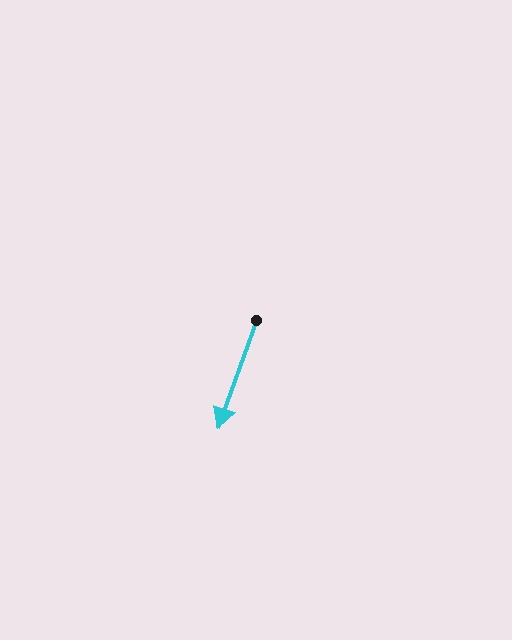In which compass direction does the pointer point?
South.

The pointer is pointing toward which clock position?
Roughly 7 o'clock.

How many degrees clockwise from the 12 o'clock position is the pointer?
Approximately 200 degrees.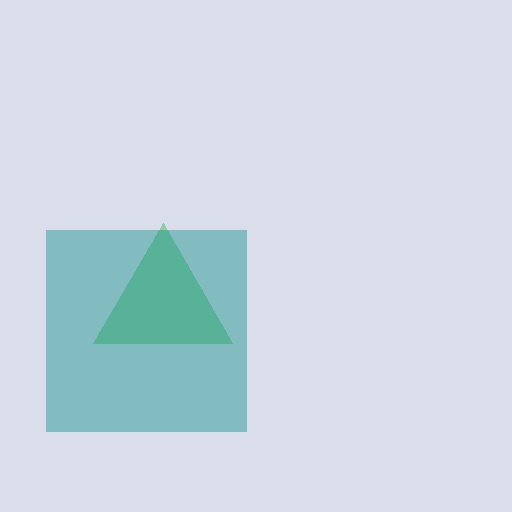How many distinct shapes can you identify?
There are 2 distinct shapes: a green triangle, a teal square.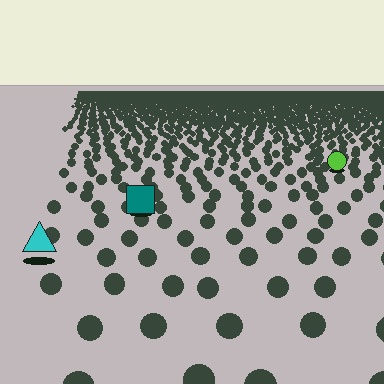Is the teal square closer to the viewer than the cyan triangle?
No. The cyan triangle is closer — you can tell from the texture gradient: the ground texture is coarser near it.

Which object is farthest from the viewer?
The lime circle is farthest from the viewer. It appears smaller and the ground texture around it is denser.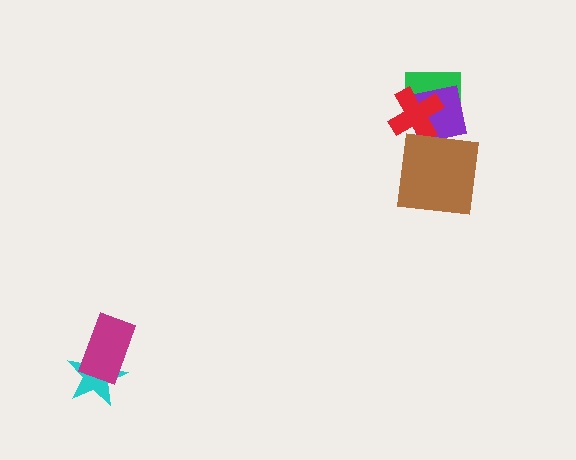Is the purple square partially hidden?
Yes, it is partially covered by another shape.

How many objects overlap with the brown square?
1 object overlaps with the brown square.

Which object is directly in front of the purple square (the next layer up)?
The red cross is directly in front of the purple square.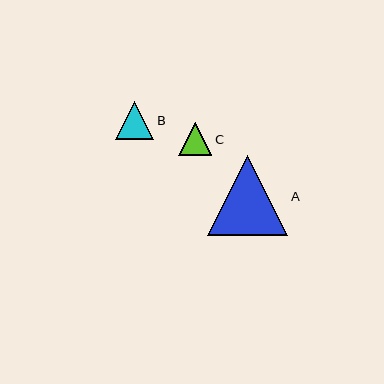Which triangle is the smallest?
Triangle C is the smallest with a size of approximately 33 pixels.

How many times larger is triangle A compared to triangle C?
Triangle A is approximately 2.4 times the size of triangle C.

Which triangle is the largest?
Triangle A is the largest with a size of approximately 80 pixels.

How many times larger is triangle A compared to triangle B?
Triangle A is approximately 2.1 times the size of triangle B.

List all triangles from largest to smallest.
From largest to smallest: A, B, C.